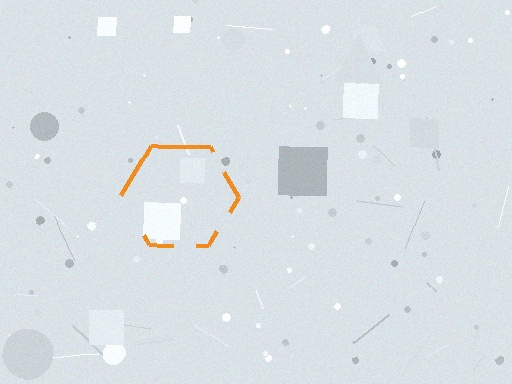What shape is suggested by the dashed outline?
The dashed outline suggests a hexagon.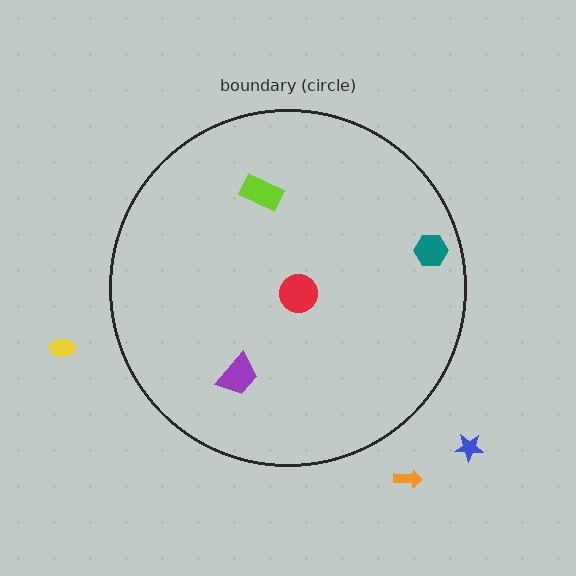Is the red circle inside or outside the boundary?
Inside.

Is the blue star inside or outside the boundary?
Outside.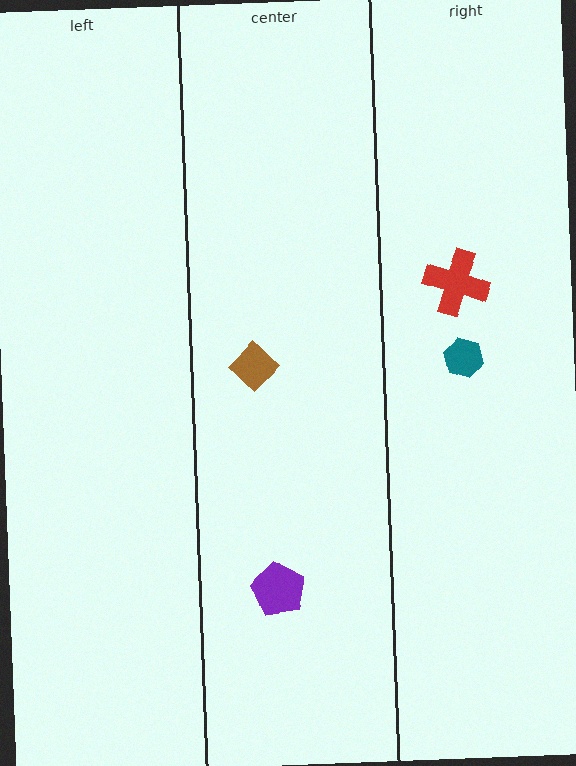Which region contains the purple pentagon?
The center region.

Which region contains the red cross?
The right region.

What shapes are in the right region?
The red cross, the teal hexagon.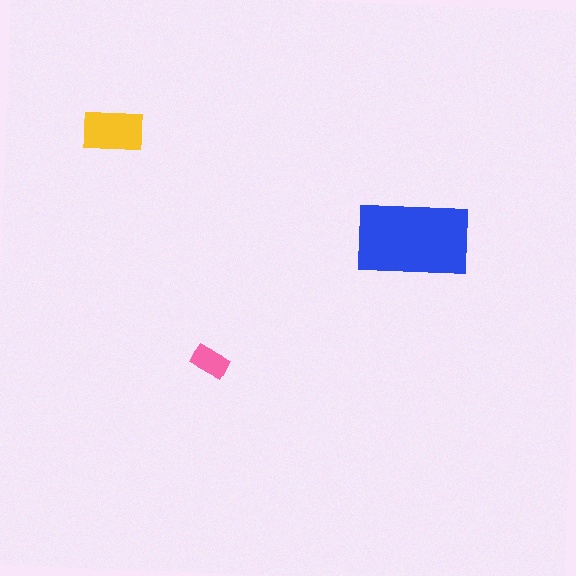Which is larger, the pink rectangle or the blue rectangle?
The blue one.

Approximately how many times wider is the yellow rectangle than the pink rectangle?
About 1.5 times wider.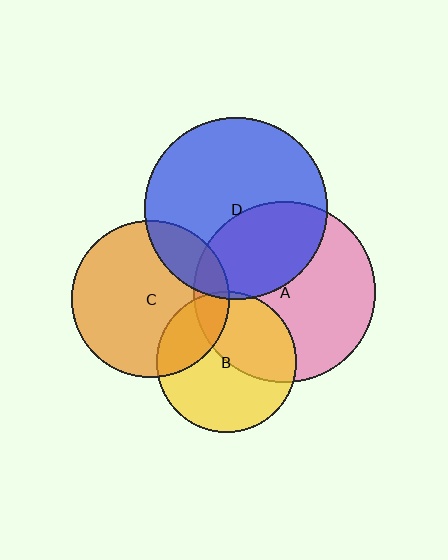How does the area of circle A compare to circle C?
Approximately 1.3 times.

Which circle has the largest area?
Circle D (blue).